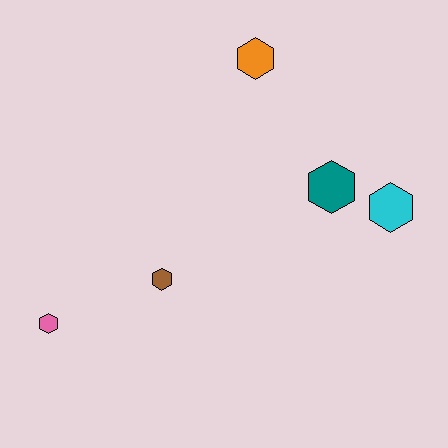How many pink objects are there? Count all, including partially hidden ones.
There is 1 pink object.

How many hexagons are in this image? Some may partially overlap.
There are 5 hexagons.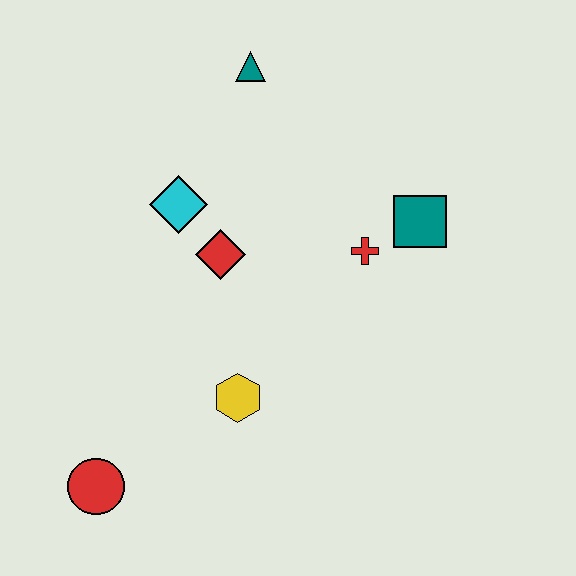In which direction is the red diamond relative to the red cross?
The red diamond is to the left of the red cross.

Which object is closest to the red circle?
The yellow hexagon is closest to the red circle.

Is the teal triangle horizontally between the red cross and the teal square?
No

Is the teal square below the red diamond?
No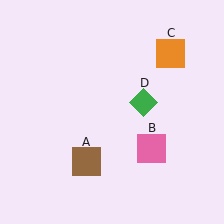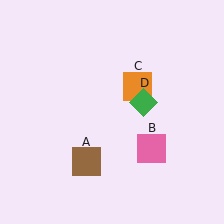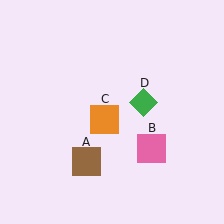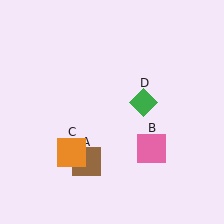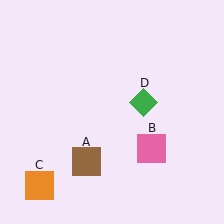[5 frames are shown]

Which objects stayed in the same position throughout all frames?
Brown square (object A) and pink square (object B) and green diamond (object D) remained stationary.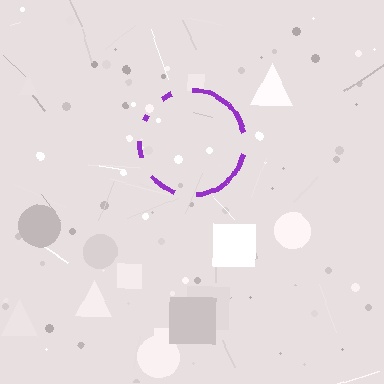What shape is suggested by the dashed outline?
The dashed outline suggests a circle.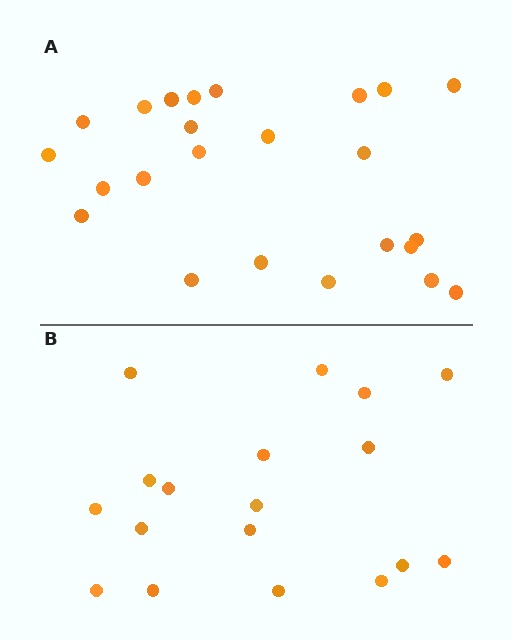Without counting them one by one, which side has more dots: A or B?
Region A (the top region) has more dots.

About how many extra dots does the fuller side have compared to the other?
Region A has about 6 more dots than region B.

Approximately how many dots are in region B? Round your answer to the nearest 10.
About 20 dots. (The exact count is 18, which rounds to 20.)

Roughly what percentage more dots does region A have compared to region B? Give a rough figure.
About 35% more.